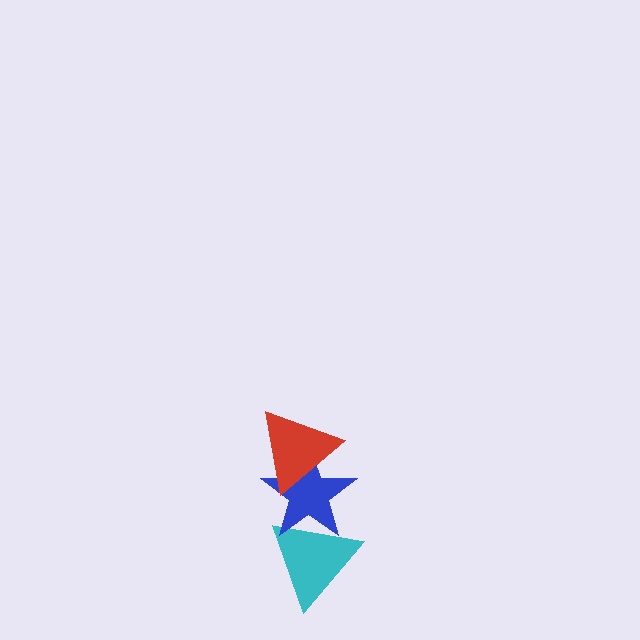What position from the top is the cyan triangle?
The cyan triangle is 3rd from the top.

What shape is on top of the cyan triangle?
The blue star is on top of the cyan triangle.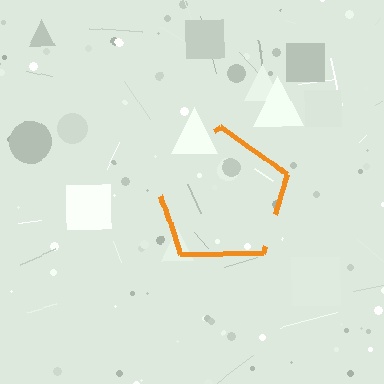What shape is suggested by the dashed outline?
The dashed outline suggests a pentagon.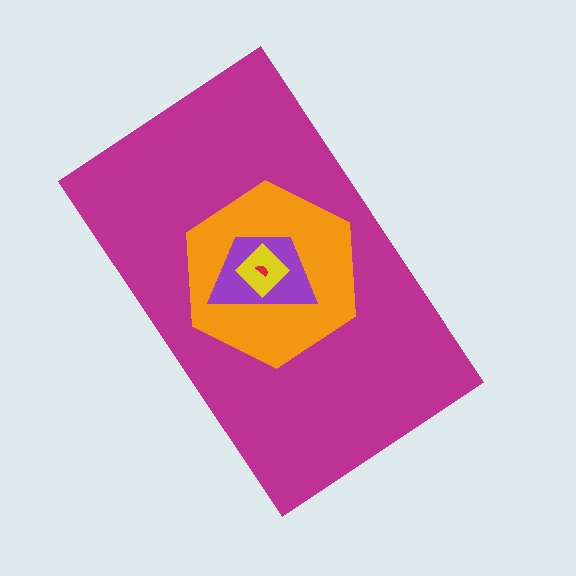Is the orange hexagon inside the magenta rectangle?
Yes.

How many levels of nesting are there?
5.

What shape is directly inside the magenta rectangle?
The orange hexagon.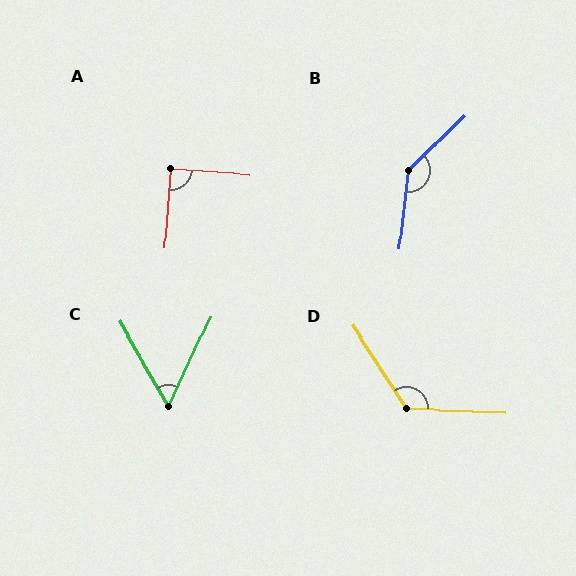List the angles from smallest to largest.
C (55°), A (90°), D (125°), B (141°).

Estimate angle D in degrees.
Approximately 125 degrees.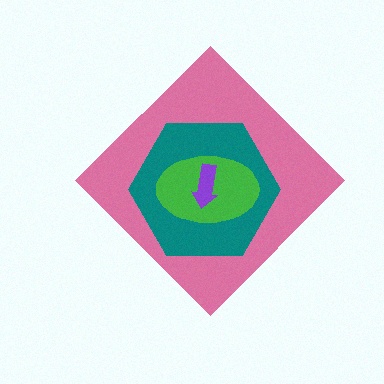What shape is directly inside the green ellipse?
The purple arrow.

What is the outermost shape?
The pink diamond.